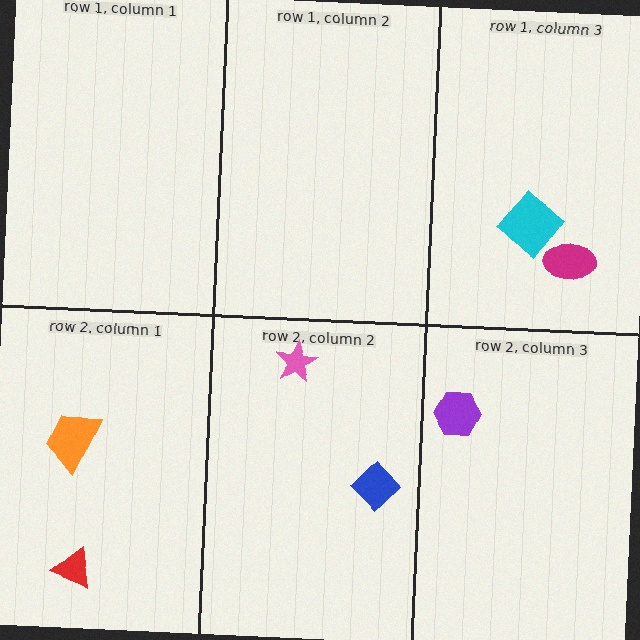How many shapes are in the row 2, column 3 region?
1.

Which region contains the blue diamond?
The row 2, column 2 region.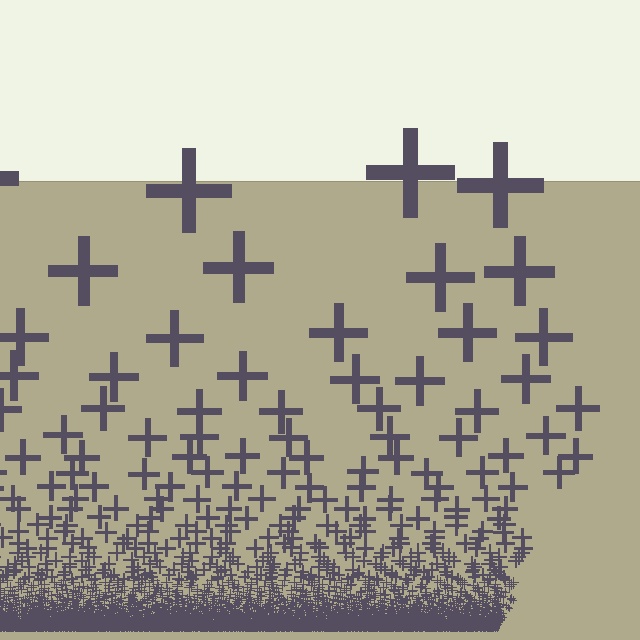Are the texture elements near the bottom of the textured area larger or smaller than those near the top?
Smaller. The gradient is inverted — elements near the bottom are smaller and denser.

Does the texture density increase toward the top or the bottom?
Density increases toward the bottom.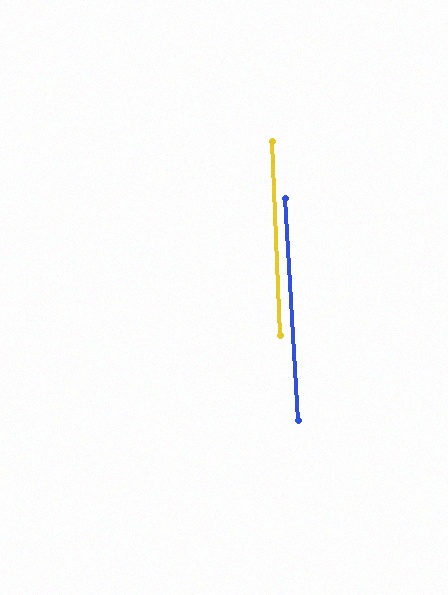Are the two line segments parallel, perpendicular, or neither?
Parallel — their directions differ by only 0.9°.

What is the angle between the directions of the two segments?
Approximately 1 degree.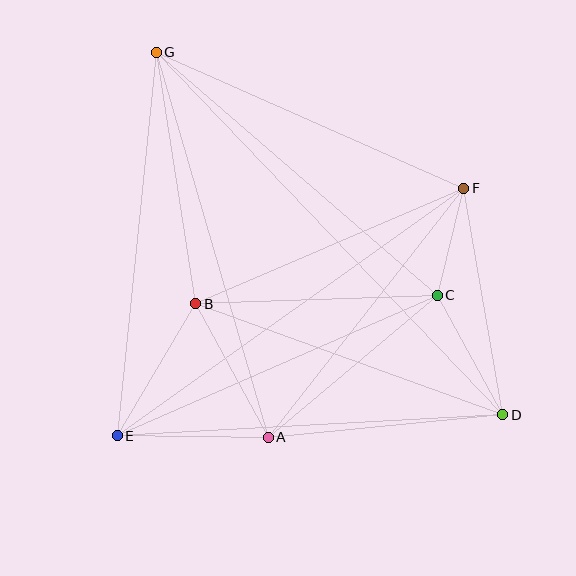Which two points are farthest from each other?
Points D and G are farthest from each other.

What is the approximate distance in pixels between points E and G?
The distance between E and G is approximately 386 pixels.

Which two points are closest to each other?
Points C and F are closest to each other.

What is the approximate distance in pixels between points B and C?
The distance between B and C is approximately 241 pixels.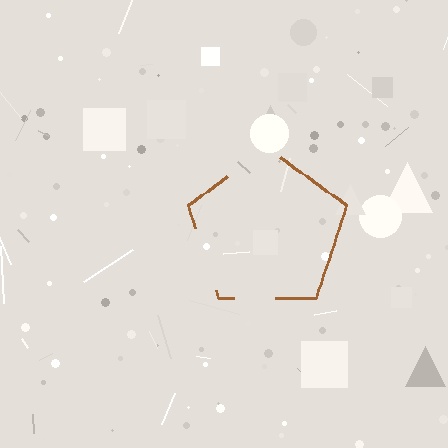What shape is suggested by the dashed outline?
The dashed outline suggests a pentagon.